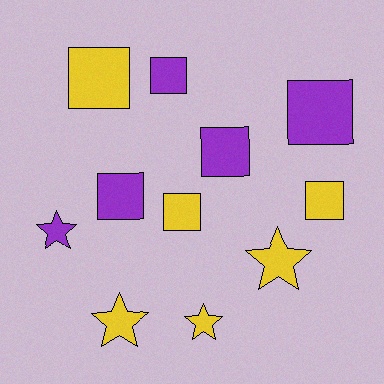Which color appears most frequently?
Yellow, with 6 objects.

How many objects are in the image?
There are 11 objects.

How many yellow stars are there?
There are 3 yellow stars.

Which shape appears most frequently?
Square, with 7 objects.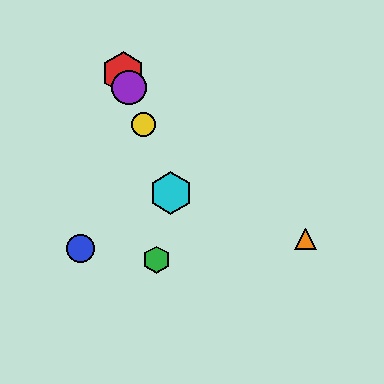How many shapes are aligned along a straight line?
4 shapes (the red hexagon, the yellow circle, the purple circle, the cyan hexagon) are aligned along a straight line.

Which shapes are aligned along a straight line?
The red hexagon, the yellow circle, the purple circle, the cyan hexagon are aligned along a straight line.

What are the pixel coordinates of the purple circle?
The purple circle is at (129, 87).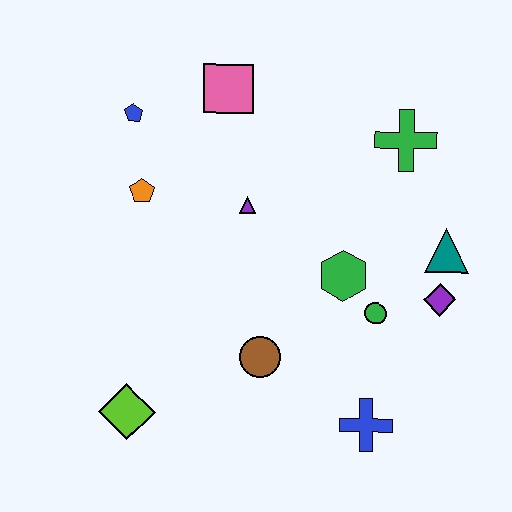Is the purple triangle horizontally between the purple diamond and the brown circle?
No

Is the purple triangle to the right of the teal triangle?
No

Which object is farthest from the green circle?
The blue pentagon is farthest from the green circle.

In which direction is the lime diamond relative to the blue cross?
The lime diamond is to the left of the blue cross.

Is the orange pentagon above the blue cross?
Yes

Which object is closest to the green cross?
The teal triangle is closest to the green cross.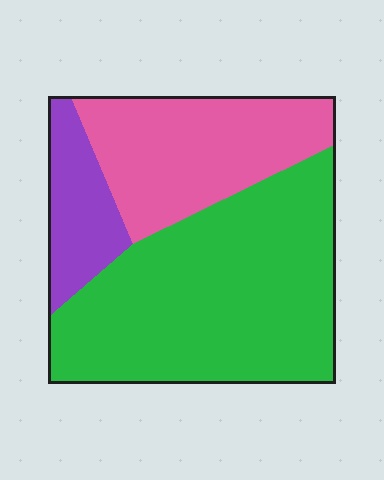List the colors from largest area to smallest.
From largest to smallest: green, pink, purple.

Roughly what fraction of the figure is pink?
Pink covers about 30% of the figure.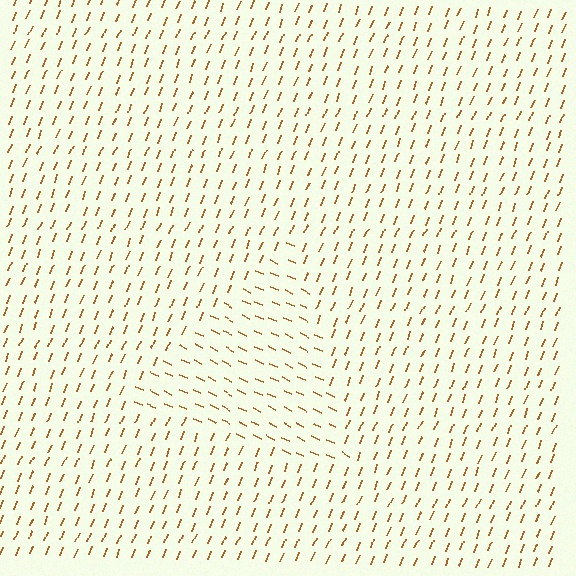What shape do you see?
I see a triangle.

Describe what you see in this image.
The image is filled with small brown line segments. A triangle region in the image has lines oriented differently from the surrounding lines, creating a visible texture boundary.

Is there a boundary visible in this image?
Yes, there is a texture boundary formed by a change in line orientation.